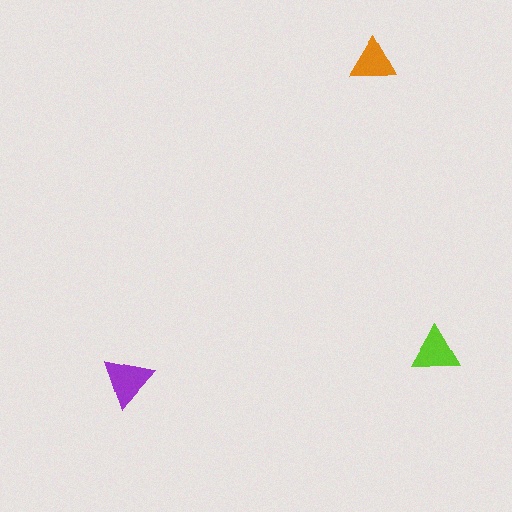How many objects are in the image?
There are 3 objects in the image.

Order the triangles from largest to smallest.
the purple one, the lime one, the orange one.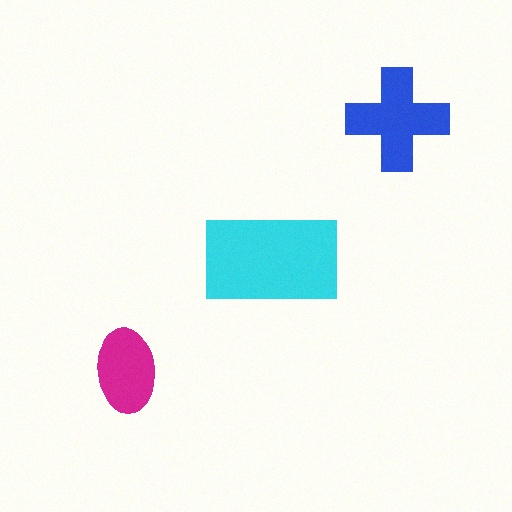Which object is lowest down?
The magenta ellipse is bottommost.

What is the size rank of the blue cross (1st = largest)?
2nd.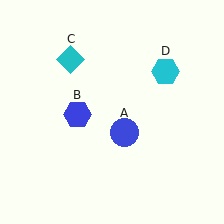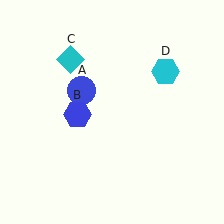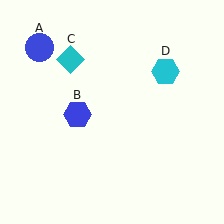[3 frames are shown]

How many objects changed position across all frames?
1 object changed position: blue circle (object A).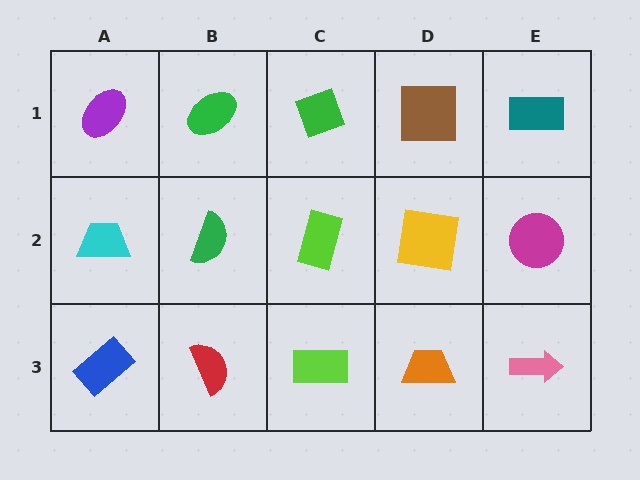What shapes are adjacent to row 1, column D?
A yellow square (row 2, column D), a green diamond (row 1, column C), a teal rectangle (row 1, column E).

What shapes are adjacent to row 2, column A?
A purple ellipse (row 1, column A), a blue rectangle (row 3, column A), a green semicircle (row 2, column B).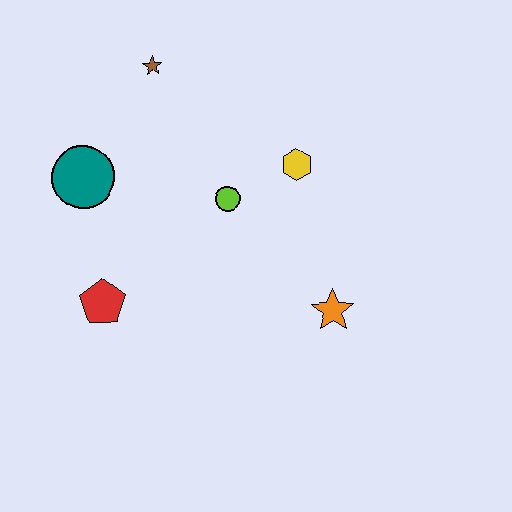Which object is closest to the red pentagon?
The teal circle is closest to the red pentagon.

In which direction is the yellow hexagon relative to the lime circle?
The yellow hexagon is to the right of the lime circle.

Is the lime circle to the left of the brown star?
No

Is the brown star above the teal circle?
Yes